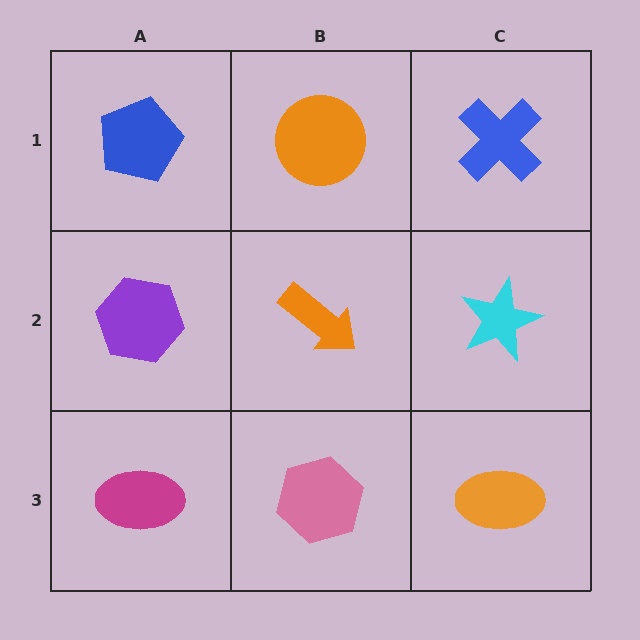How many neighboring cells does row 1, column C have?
2.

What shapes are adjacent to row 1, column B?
An orange arrow (row 2, column B), a blue pentagon (row 1, column A), a blue cross (row 1, column C).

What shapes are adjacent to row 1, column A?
A purple hexagon (row 2, column A), an orange circle (row 1, column B).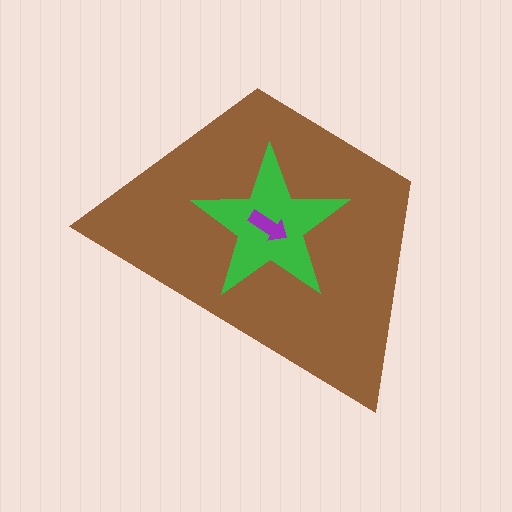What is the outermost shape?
The brown trapezoid.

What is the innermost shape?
The purple arrow.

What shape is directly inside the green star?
The purple arrow.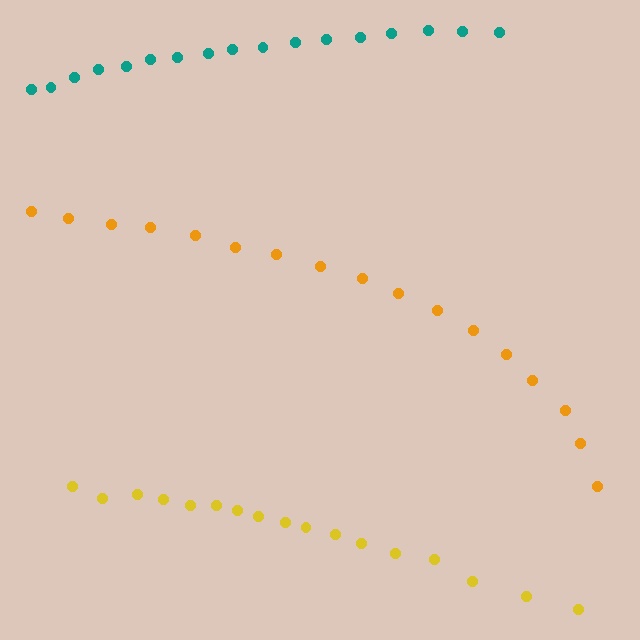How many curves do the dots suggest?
There are 3 distinct paths.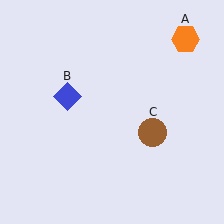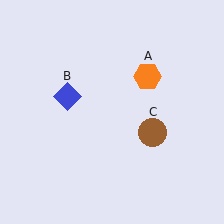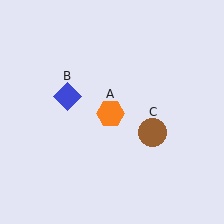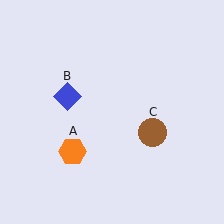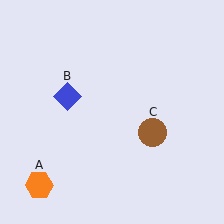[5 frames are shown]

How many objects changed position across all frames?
1 object changed position: orange hexagon (object A).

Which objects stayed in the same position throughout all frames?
Blue diamond (object B) and brown circle (object C) remained stationary.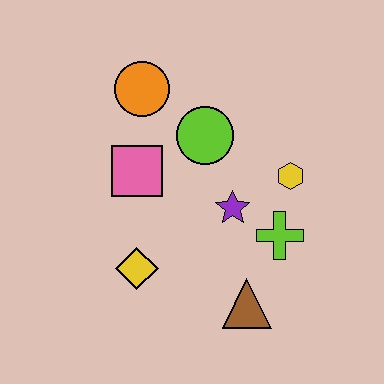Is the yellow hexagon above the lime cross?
Yes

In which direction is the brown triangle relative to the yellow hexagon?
The brown triangle is below the yellow hexagon.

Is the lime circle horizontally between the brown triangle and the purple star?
No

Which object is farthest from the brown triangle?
The orange circle is farthest from the brown triangle.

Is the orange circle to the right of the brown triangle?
No